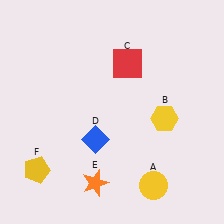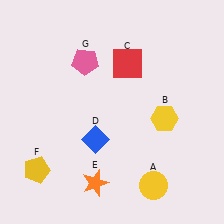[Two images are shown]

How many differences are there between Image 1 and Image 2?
There is 1 difference between the two images.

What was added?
A pink pentagon (G) was added in Image 2.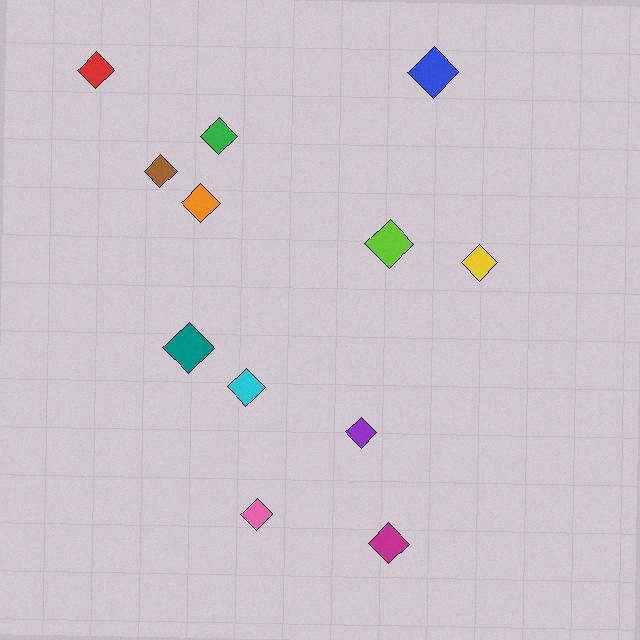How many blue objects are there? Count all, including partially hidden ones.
There is 1 blue object.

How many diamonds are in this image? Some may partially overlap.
There are 12 diamonds.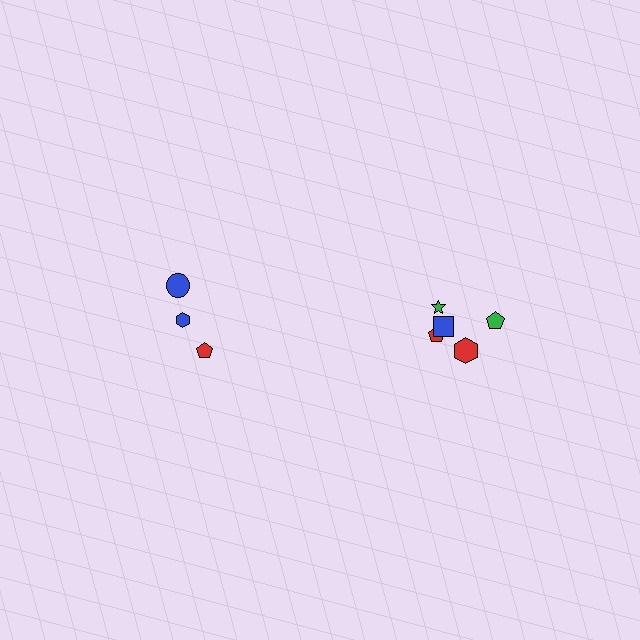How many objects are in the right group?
There are 5 objects.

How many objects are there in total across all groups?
There are 8 objects.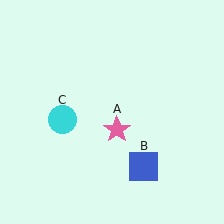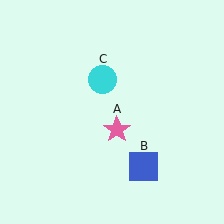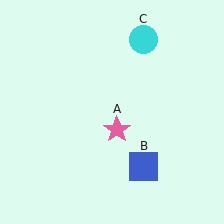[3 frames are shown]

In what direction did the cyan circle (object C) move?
The cyan circle (object C) moved up and to the right.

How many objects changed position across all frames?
1 object changed position: cyan circle (object C).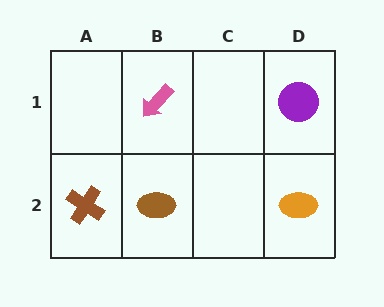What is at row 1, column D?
A purple circle.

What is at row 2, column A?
A brown cross.